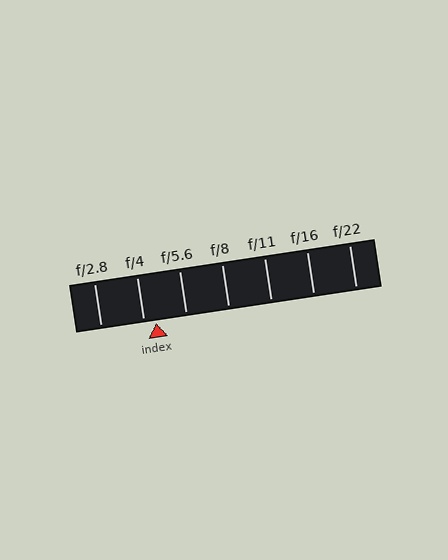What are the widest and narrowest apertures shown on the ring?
The widest aperture shown is f/2.8 and the narrowest is f/22.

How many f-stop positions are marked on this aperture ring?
There are 7 f-stop positions marked.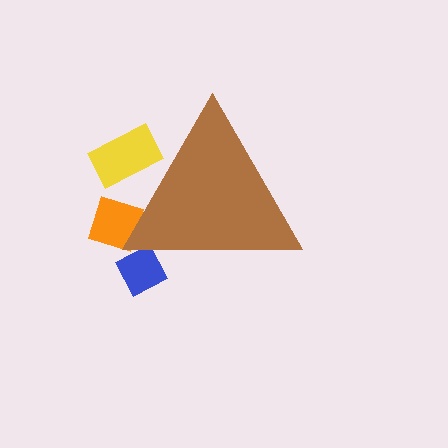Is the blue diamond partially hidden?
Yes, the blue diamond is partially hidden behind the brown triangle.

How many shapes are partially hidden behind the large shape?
3 shapes are partially hidden.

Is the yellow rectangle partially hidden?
Yes, the yellow rectangle is partially hidden behind the brown triangle.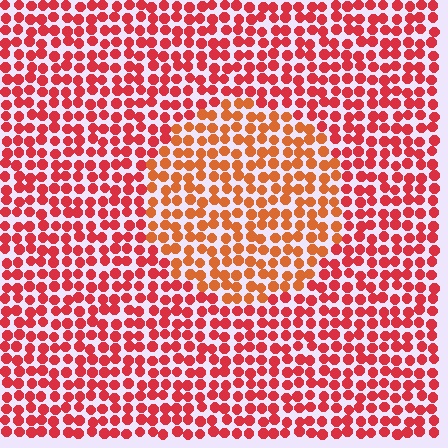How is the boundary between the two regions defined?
The boundary is defined purely by a slight shift in hue (about 26 degrees). Spacing, size, and orientation are identical on both sides.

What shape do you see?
I see a circle.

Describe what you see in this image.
The image is filled with small red elements in a uniform arrangement. A circle-shaped region is visible where the elements are tinted to a slightly different hue, forming a subtle color boundary.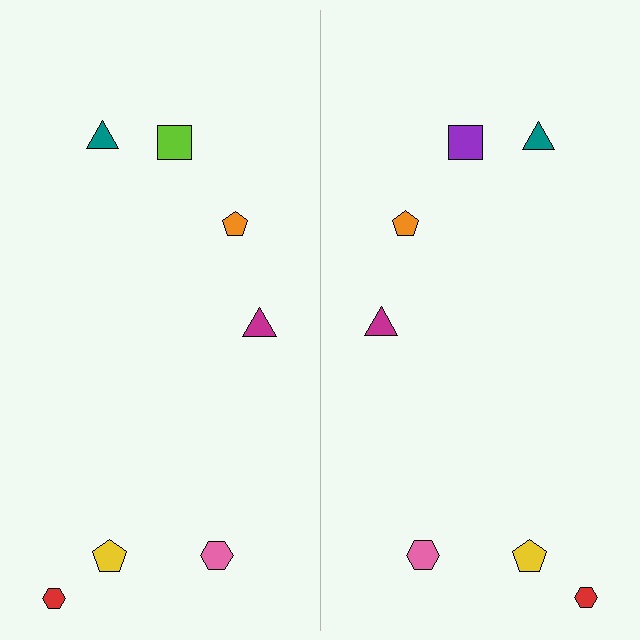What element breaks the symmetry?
The purple square on the right side breaks the symmetry — its mirror counterpart is lime.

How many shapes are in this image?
There are 14 shapes in this image.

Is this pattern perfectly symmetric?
No, the pattern is not perfectly symmetric. The purple square on the right side breaks the symmetry — its mirror counterpart is lime.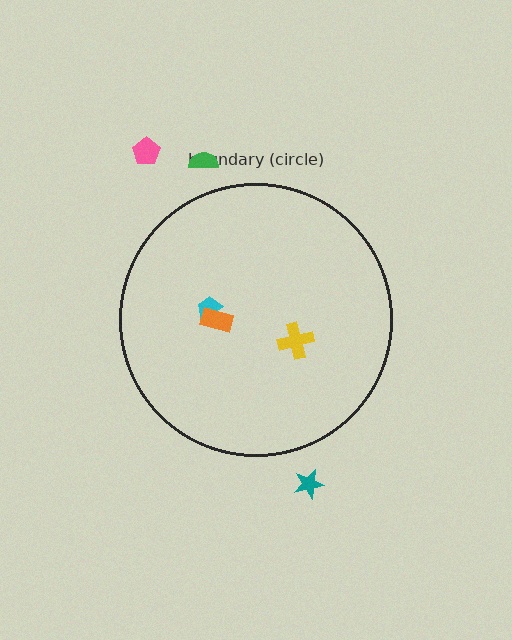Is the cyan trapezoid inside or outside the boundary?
Inside.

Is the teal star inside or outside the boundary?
Outside.